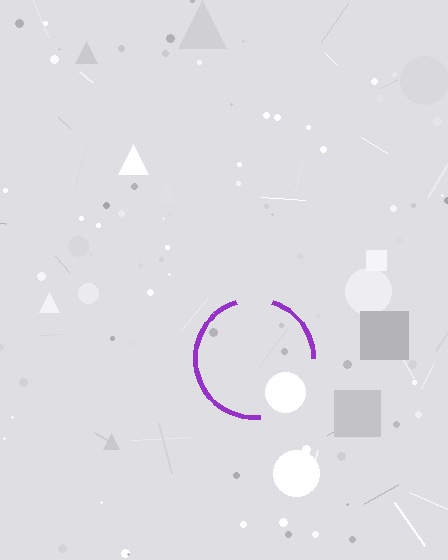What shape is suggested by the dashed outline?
The dashed outline suggests a circle.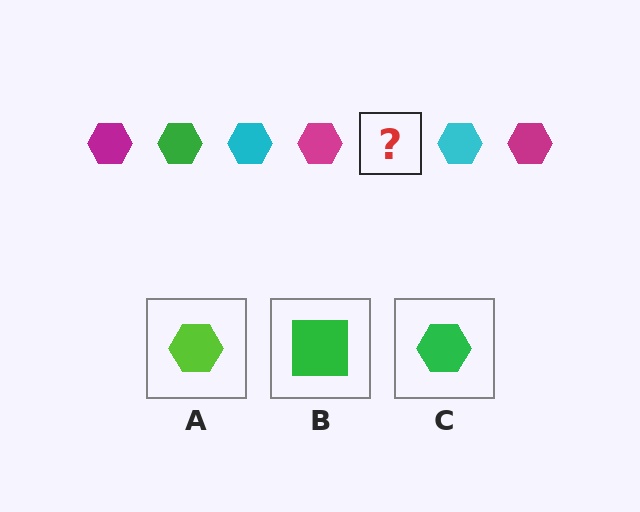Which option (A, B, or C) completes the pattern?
C.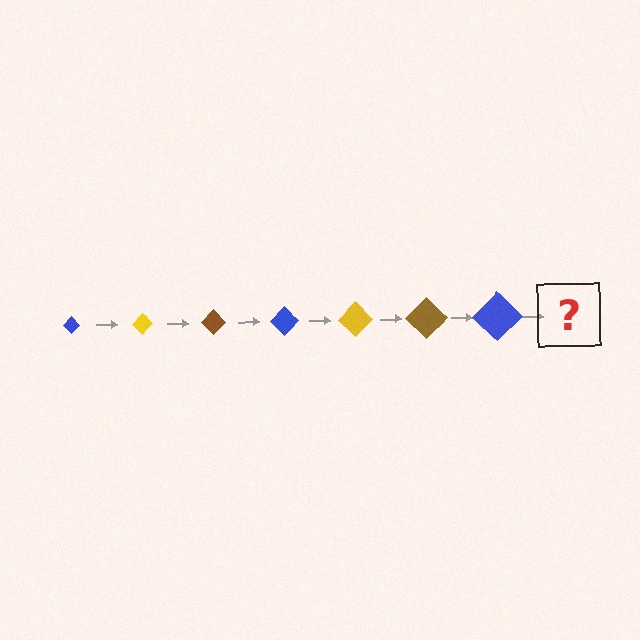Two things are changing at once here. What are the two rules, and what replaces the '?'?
The two rules are that the diamond grows larger each step and the color cycles through blue, yellow, and brown. The '?' should be a yellow diamond, larger than the previous one.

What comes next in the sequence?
The next element should be a yellow diamond, larger than the previous one.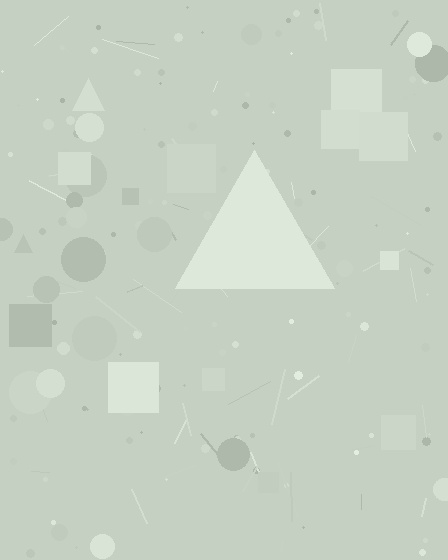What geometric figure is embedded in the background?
A triangle is embedded in the background.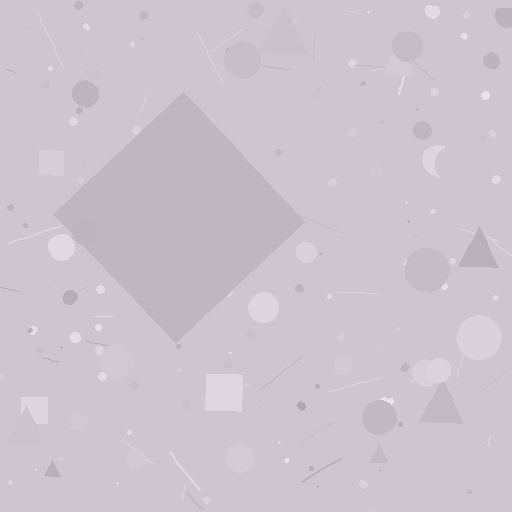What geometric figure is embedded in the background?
A diamond is embedded in the background.